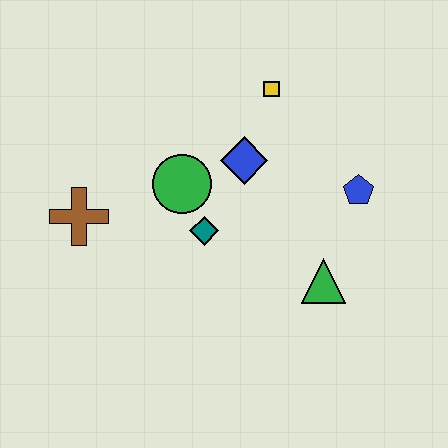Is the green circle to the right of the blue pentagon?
No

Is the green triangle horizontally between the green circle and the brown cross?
No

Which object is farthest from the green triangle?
The brown cross is farthest from the green triangle.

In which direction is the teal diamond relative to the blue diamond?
The teal diamond is below the blue diamond.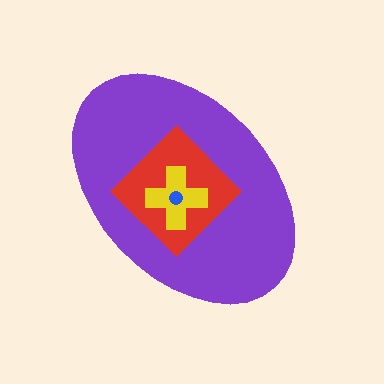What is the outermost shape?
The purple ellipse.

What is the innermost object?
The blue circle.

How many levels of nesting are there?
4.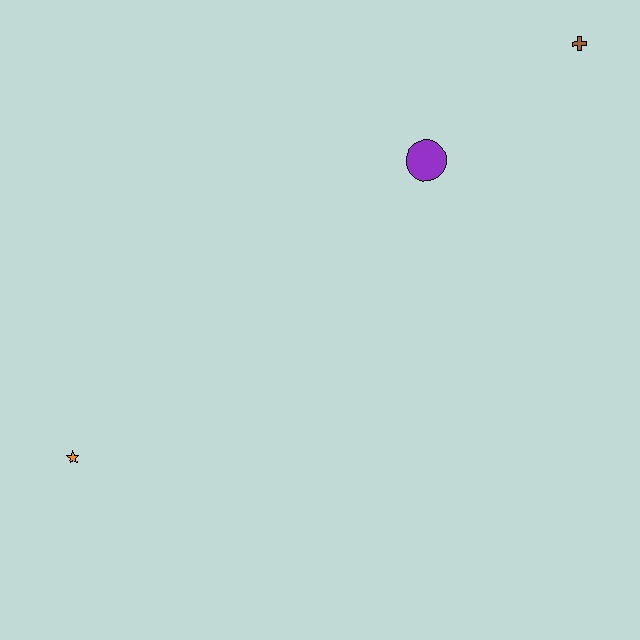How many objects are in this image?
There are 3 objects.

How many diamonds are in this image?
There are no diamonds.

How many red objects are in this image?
There are no red objects.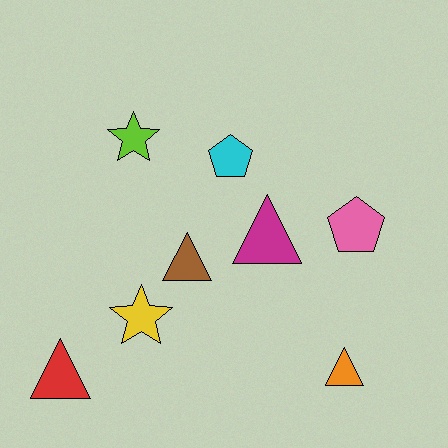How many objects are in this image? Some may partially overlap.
There are 8 objects.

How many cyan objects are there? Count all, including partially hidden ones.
There is 1 cyan object.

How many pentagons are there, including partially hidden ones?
There are 2 pentagons.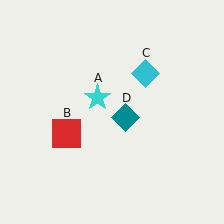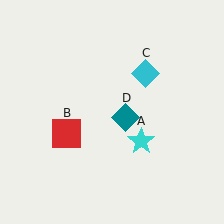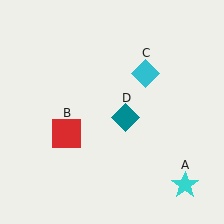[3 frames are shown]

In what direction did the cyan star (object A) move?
The cyan star (object A) moved down and to the right.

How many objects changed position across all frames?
1 object changed position: cyan star (object A).